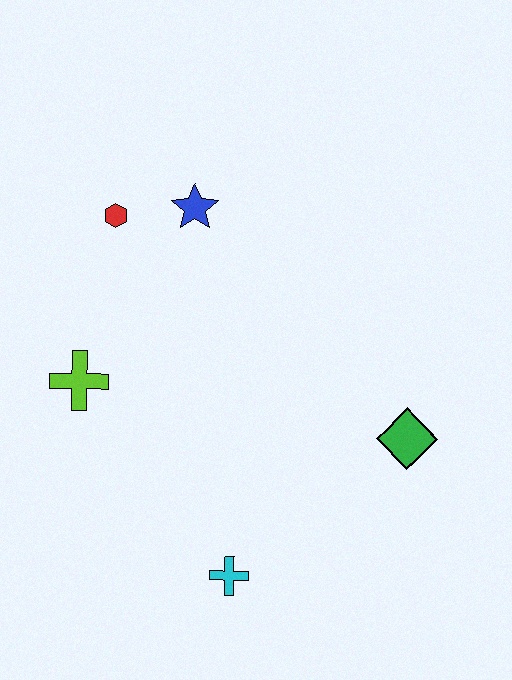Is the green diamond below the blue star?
Yes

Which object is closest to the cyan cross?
The green diamond is closest to the cyan cross.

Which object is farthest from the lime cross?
The green diamond is farthest from the lime cross.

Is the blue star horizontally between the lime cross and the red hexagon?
No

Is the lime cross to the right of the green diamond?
No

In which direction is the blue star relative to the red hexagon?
The blue star is to the right of the red hexagon.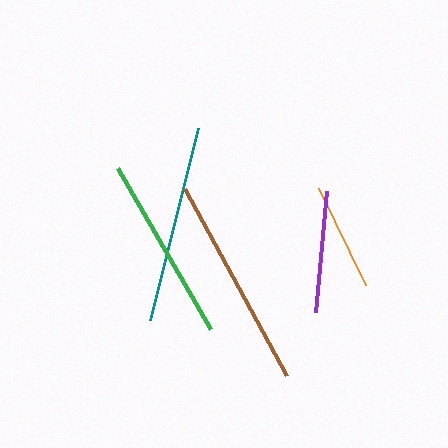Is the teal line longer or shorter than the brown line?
The brown line is longer than the teal line.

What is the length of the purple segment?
The purple segment is approximately 121 pixels long.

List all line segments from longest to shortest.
From longest to shortest: brown, teal, green, purple, orange.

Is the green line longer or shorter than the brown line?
The brown line is longer than the green line.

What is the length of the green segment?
The green segment is approximately 186 pixels long.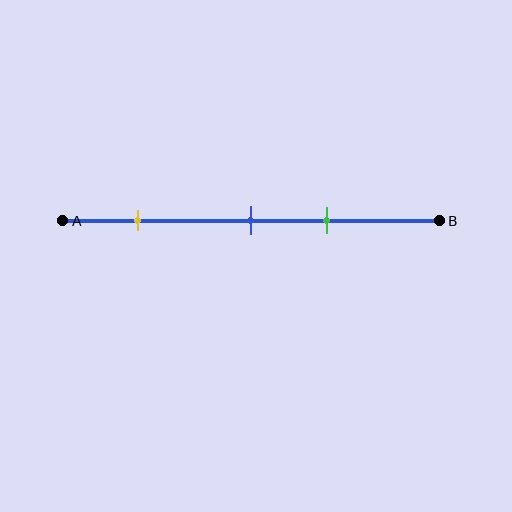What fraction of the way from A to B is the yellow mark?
The yellow mark is approximately 20% (0.2) of the way from A to B.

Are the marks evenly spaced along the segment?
No, the marks are not evenly spaced.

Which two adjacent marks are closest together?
The blue and green marks are the closest adjacent pair.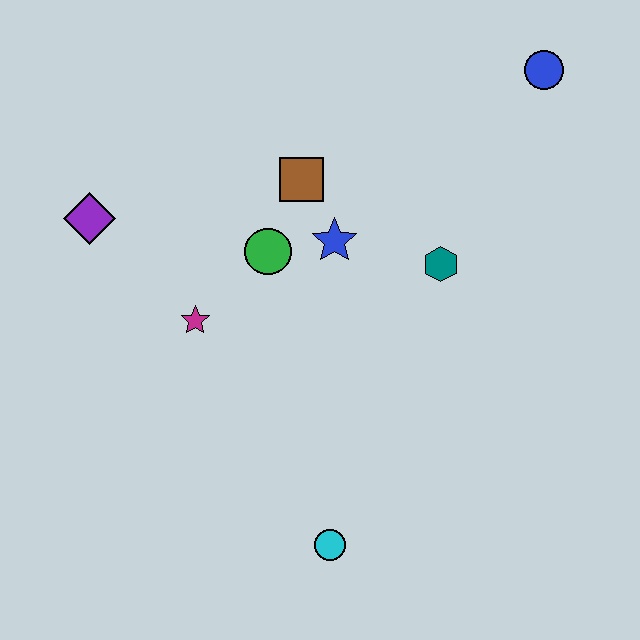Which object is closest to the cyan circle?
The magenta star is closest to the cyan circle.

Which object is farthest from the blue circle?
The cyan circle is farthest from the blue circle.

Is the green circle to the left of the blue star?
Yes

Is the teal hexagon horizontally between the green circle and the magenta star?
No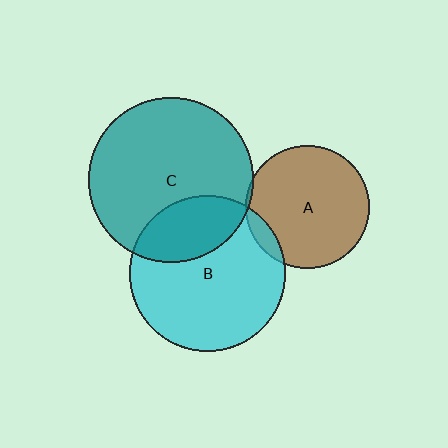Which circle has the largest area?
Circle C (teal).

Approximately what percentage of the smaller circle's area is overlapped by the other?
Approximately 5%.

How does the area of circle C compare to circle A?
Approximately 1.8 times.